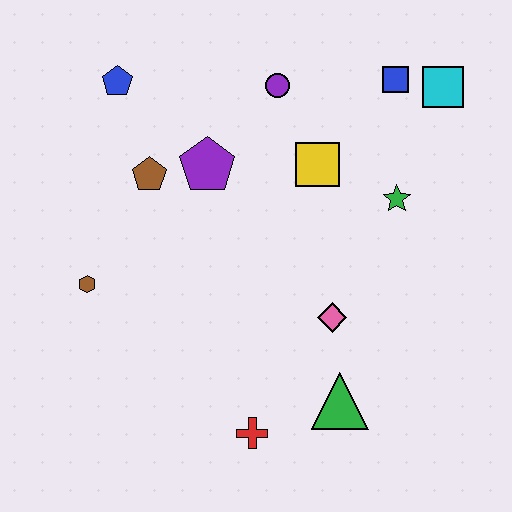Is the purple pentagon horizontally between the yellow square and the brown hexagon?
Yes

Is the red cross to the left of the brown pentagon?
No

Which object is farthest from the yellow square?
The red cross is farthest from the yellow square.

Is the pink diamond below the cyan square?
Yes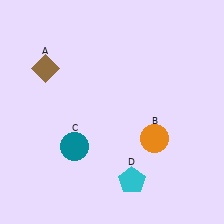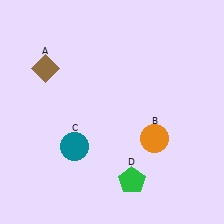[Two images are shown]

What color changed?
The pentagon (D) changed from cyan in Image 1 to green in Image 2.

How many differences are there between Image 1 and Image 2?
There is 1 difference between the two images.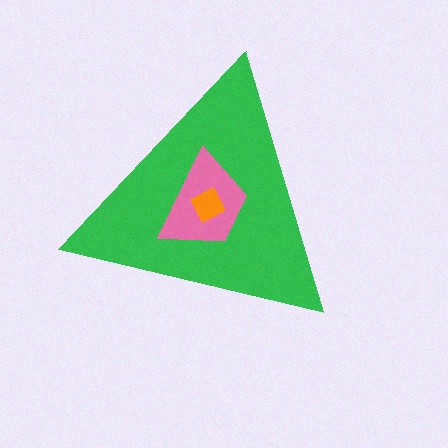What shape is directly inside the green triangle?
The pink trapezoid.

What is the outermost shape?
The green triangle.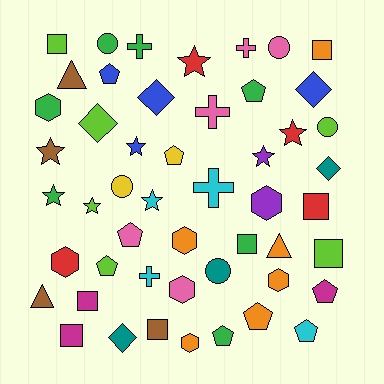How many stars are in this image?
There are 8 stars.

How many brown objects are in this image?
There are 4 brown objects.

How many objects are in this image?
There are 50 objects.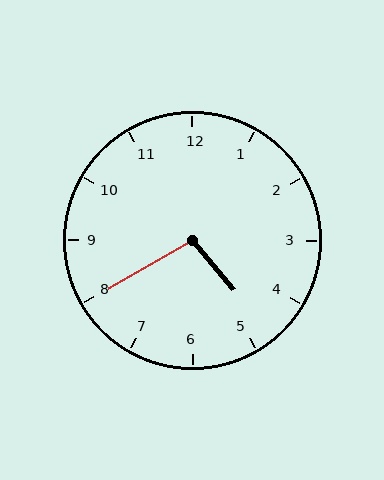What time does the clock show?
4:40.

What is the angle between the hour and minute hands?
Approximately 100 degrees.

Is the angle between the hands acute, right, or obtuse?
It is obtuse.